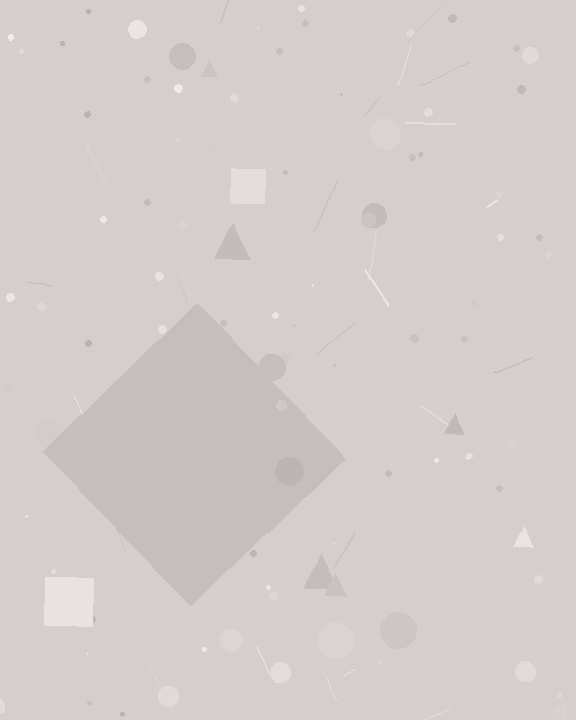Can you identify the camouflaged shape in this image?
The camouflaged shape is a diamond.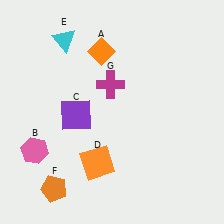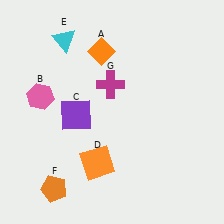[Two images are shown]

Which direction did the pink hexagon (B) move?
The pink hexagon (B) moved up.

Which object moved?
The pink hexagon (B) moved up.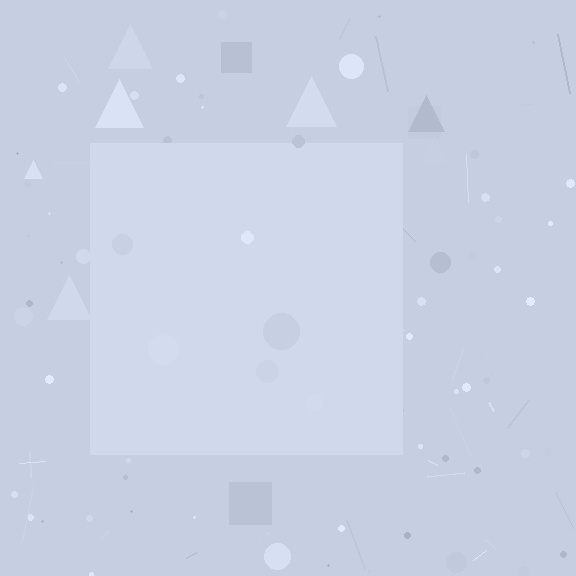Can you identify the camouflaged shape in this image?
The camouflaged shape is a square.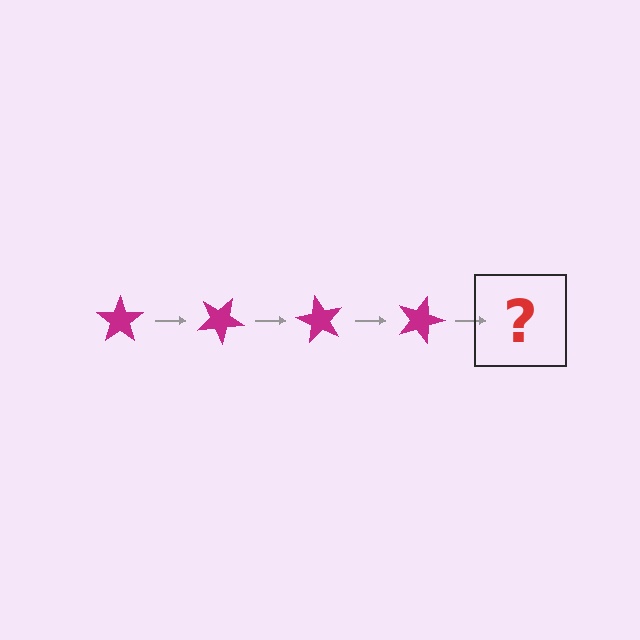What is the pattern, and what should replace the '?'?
The pattern is that the star rotates 30 degrees each step. The '?' should be a magenta star rotated 120 degrees.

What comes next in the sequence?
The next element should be a magenta star rotated 120 degrees.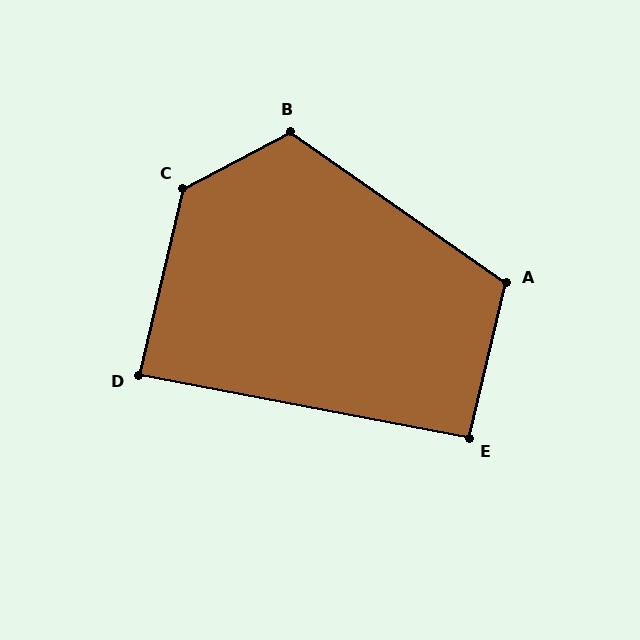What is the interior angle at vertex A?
Approximately 111 degrees (obtuse).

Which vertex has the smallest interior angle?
D, at approximately 87 degrees.